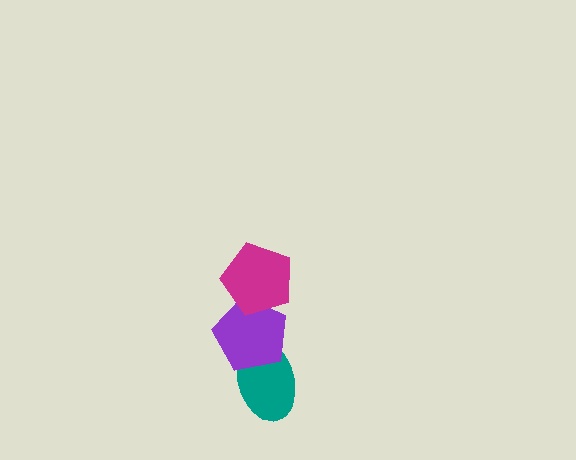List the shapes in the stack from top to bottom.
From top to bottom: the magenta pentagon, the purple pentagon, the teal ellipse.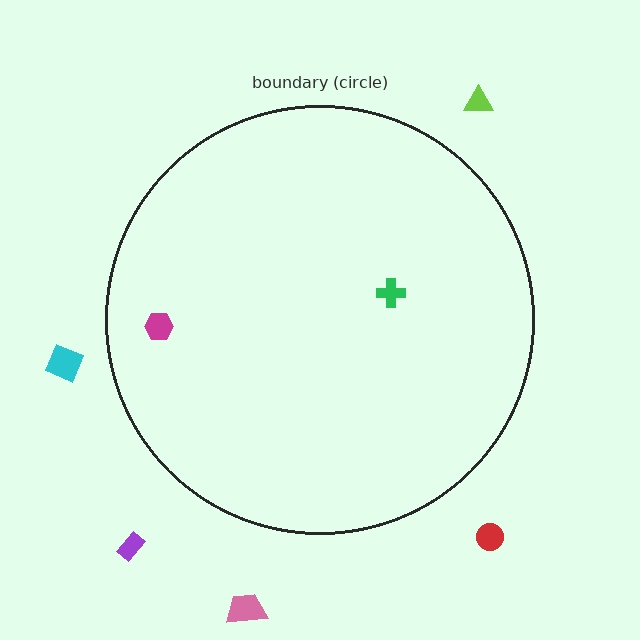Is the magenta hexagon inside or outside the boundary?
Inside.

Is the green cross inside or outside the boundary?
Inside.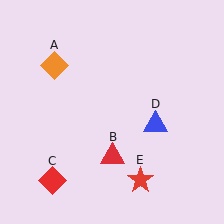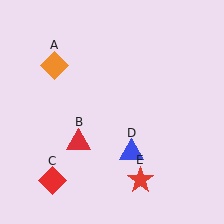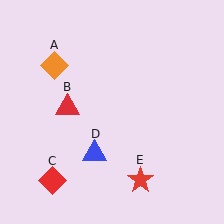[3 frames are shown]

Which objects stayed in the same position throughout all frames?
Orange diamond (object A) and red diamond (object C) and red star (object E) remained stationary.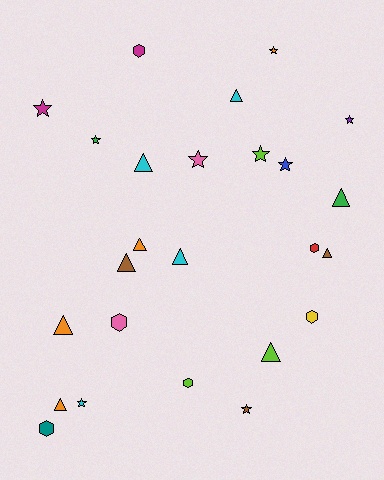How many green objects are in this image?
There are 2 green objects.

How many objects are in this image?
There are 25 objects.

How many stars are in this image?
There are 9 stars.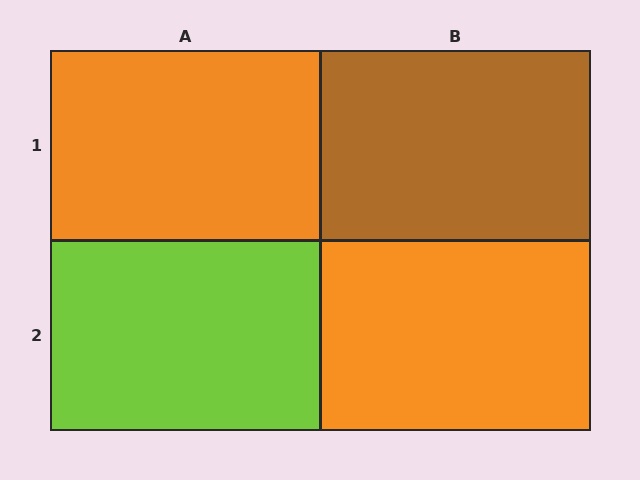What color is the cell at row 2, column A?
Lime.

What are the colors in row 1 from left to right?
Orange, brown.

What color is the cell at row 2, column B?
Orange.